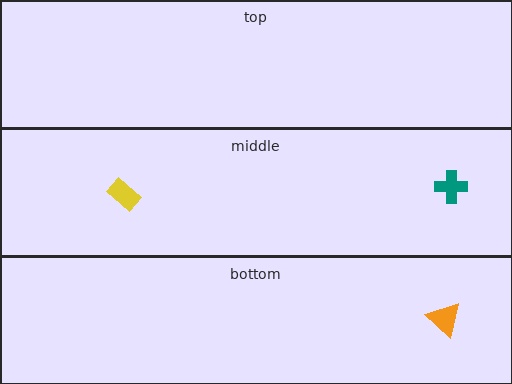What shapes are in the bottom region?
The orange triangle.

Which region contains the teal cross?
The middle region.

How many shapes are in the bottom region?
1.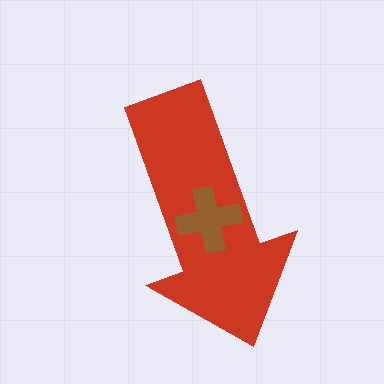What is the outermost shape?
The red arrow.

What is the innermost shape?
The brown cross.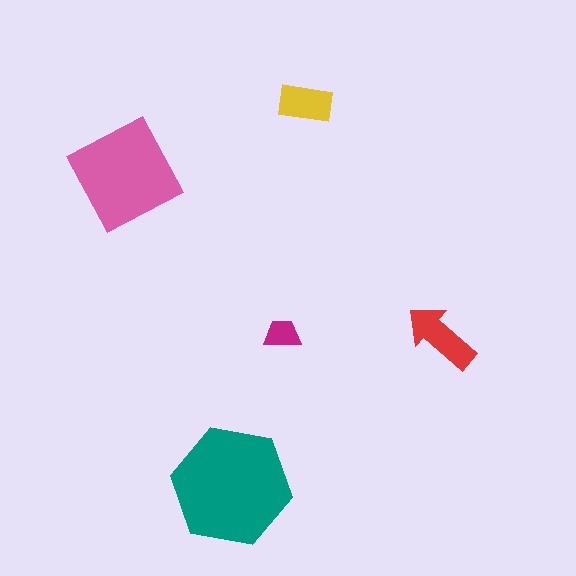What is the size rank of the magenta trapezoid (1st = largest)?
5th.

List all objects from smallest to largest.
The magenta trapezoid, the yellow rectangle, the red arrow, the pink square, the teal hexagon.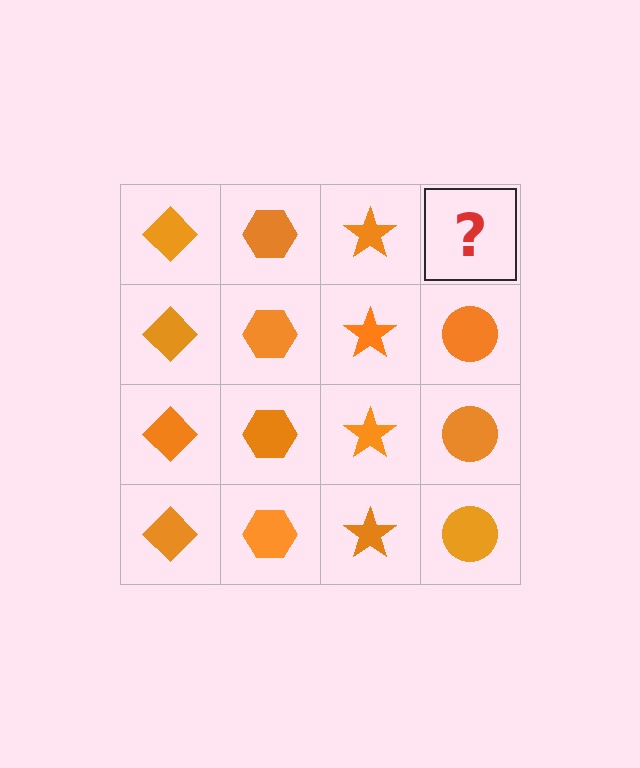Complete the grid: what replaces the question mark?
The question mark should be replaced with an orange circle.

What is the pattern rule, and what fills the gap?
The rule is that each column has a consistent shape. The gap should be filled with an orange circle.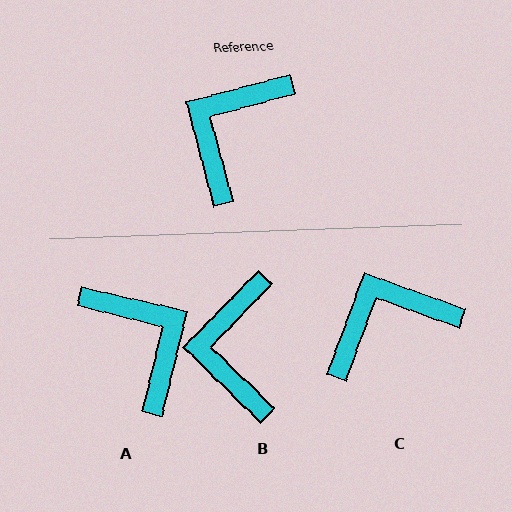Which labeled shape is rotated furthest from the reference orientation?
A, about 118 degrees away.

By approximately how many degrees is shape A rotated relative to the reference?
Approximately 118 degrees clockwise.